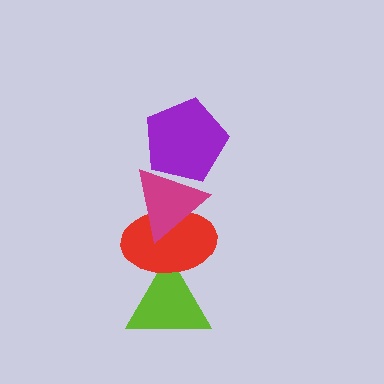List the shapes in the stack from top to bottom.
From top to bottom: the purple pentagon, the magenta triangle, the red ellipse, the lime triangle.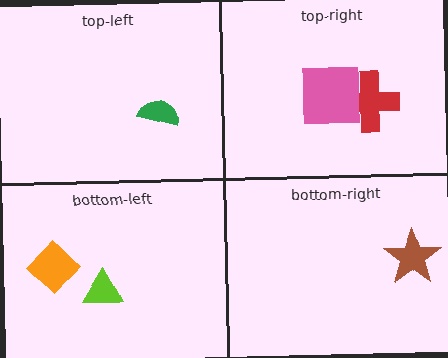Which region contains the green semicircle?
The top-left region.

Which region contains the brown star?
The bottom-right region.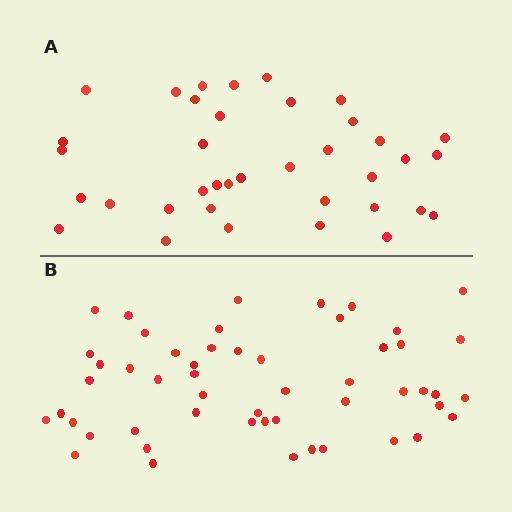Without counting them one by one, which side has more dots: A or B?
Region B (the bottom region) has more dots.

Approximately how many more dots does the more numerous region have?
Region B has approximately 15 more dots than region A.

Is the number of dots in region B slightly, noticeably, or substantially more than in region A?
Region B has noticeably more, but not dramatically so. The ratio is roughly 1.4 to 1.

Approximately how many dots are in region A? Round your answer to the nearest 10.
About 40 dots. (The exact count is 37, which rounds to 40.)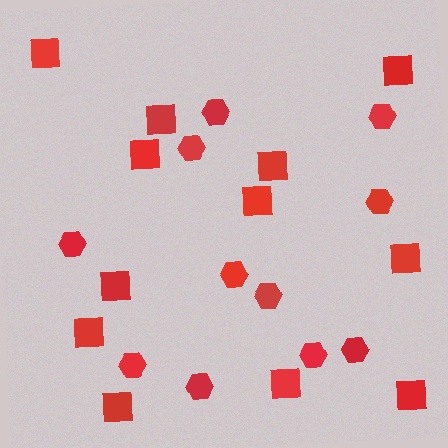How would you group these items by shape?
There are 2 groups: one group of hexagons (11) and one group of squares (12).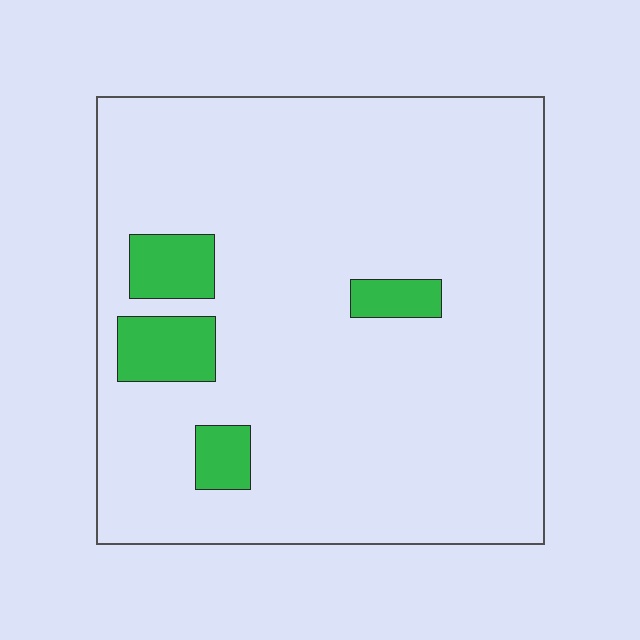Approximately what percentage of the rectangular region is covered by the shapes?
Approximately 10%.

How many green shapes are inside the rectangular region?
4.